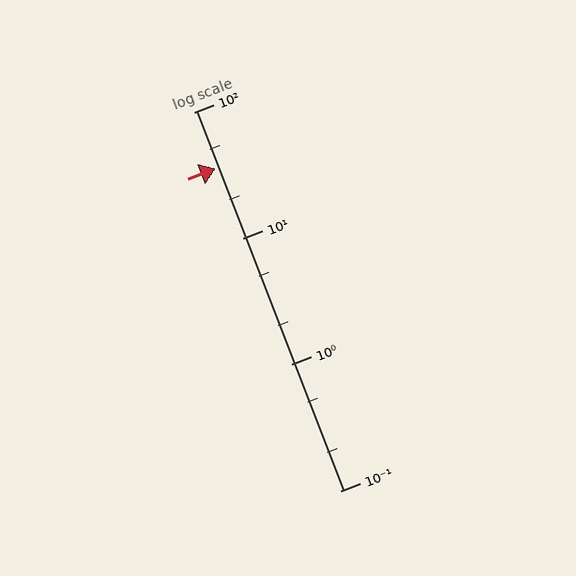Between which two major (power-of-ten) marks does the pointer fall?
The pointer is between 10 and 100.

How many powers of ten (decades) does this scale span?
The scale spans 3 decades, from 0.1 to 100.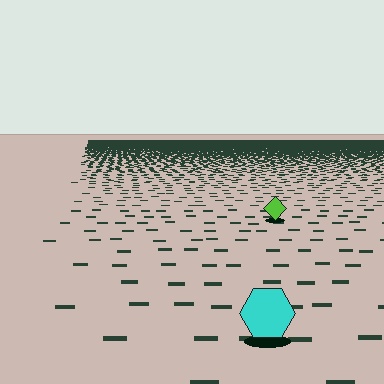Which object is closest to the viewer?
The cyan hexagon is closest. The texture marks near it are larger and more spread out.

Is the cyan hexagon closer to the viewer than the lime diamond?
Yes. The cyan hexagon is closer — you can tell from the texture gradient: the ground texture is coarser near it.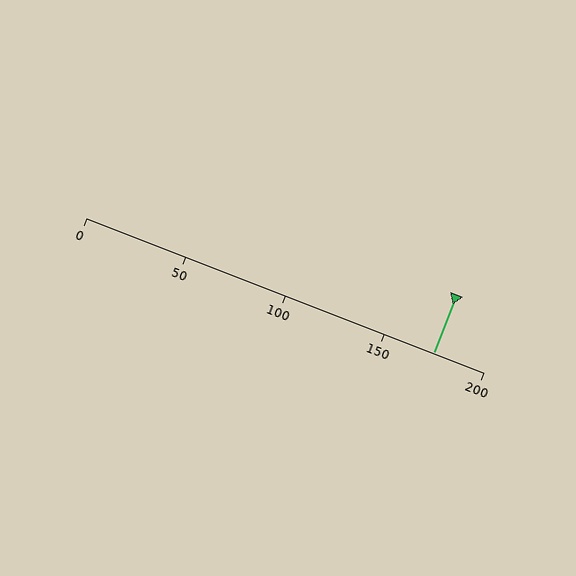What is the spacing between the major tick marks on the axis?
The major ticks are spaced 50 apart.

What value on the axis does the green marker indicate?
The marker indicates approximately 175.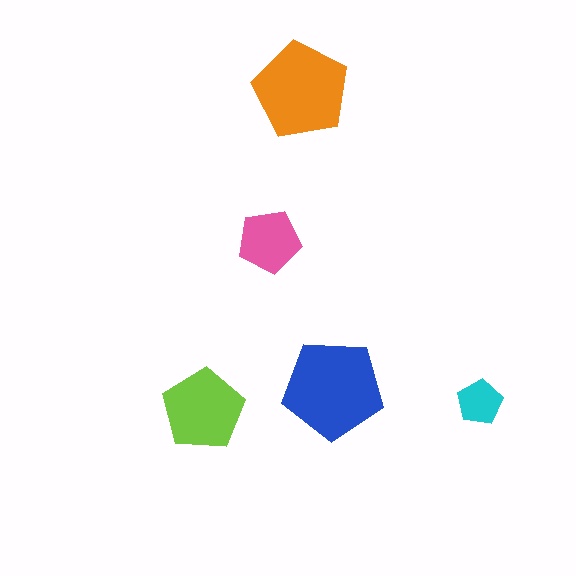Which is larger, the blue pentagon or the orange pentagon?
The blue one.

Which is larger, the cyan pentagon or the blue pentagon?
The blue one.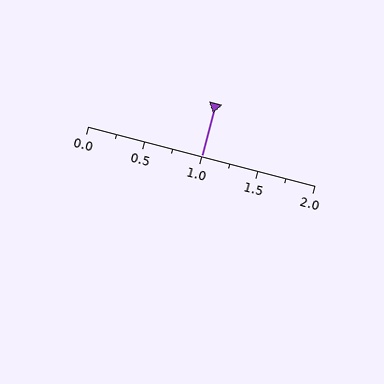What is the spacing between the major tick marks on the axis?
The major ticks are spaced 0.5 apart.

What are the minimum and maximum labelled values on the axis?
The axis runs from 0.0 to 2.0.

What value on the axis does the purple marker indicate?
The marker indicates approximately 1.